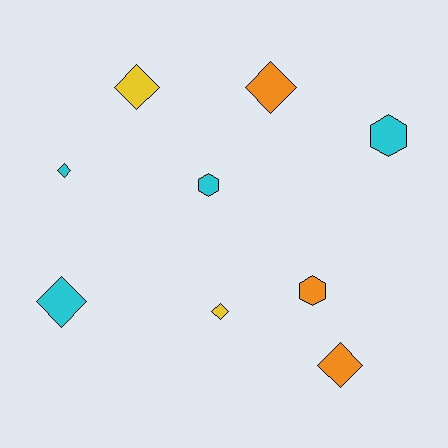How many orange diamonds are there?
There are 2 orange diamonds.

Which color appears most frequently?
Cyan, with 4 objects.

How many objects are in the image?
There are 9 objects.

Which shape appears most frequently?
Diamond, with 6 objects.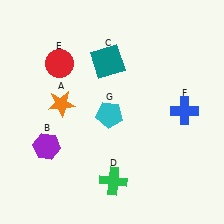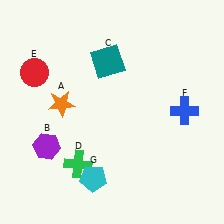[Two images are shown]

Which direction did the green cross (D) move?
The green cross (D) moved left.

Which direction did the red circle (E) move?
The red circle (E) moved left.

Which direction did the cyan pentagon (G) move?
The cyan pentagon (G) moved down.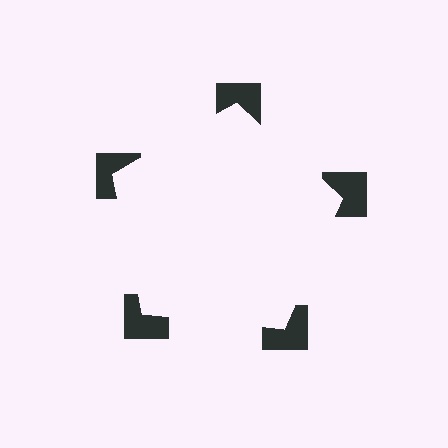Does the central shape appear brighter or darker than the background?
It typically appears slightly brighter than the background, even though no actual brightness change is drawn.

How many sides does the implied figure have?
5 sides.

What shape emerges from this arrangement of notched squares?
An illusory pentagon — its edges are inferred from the aligned wedge cuts in the notched squares, not physically drawn.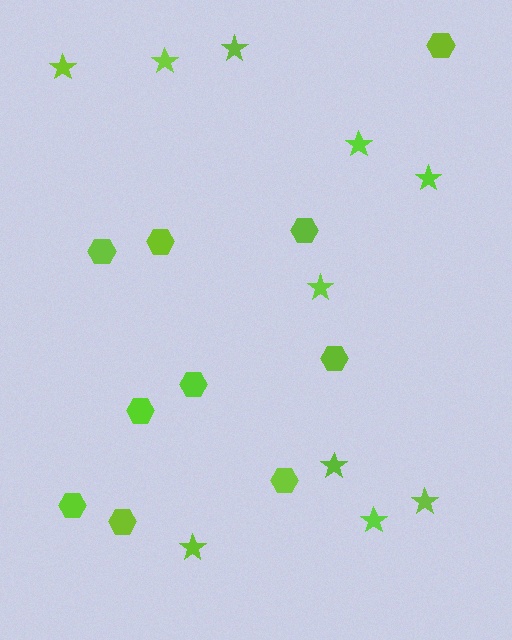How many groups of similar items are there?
There are 2 groups: one group of stars (10) and one group of hexagons (10).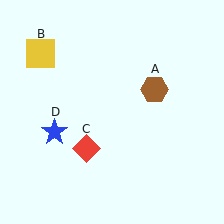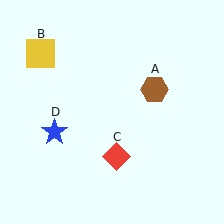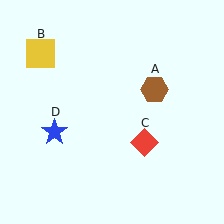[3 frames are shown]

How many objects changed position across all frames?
1 object changed position: red diamond (object C).